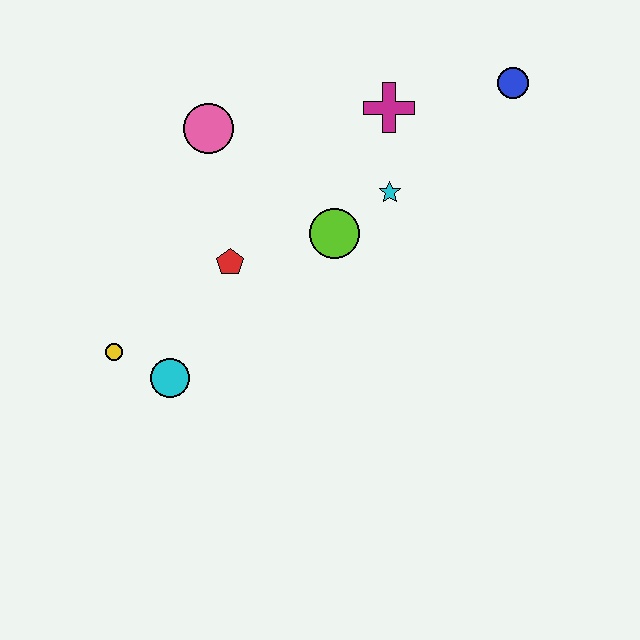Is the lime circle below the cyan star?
Yes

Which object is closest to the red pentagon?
The lime circle is closest to the red pentagon.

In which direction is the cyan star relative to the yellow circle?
The cyan star is to the right of the yellow circle.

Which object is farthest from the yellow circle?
The blue circle is farthest from the yellow circle.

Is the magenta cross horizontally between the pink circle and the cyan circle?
No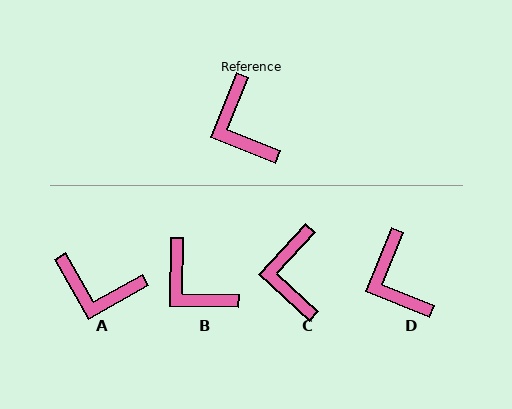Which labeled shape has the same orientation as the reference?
D.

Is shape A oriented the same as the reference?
No, it is off by about 51 degrees.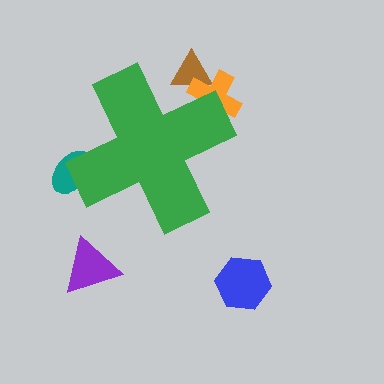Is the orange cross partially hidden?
Yes, the orange cross is partially hidden behind the green cross.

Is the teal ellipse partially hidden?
Yes, the teal ellipse is partially hidden behind the green cross.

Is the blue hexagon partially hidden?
No, the blue hexagon is fully visible.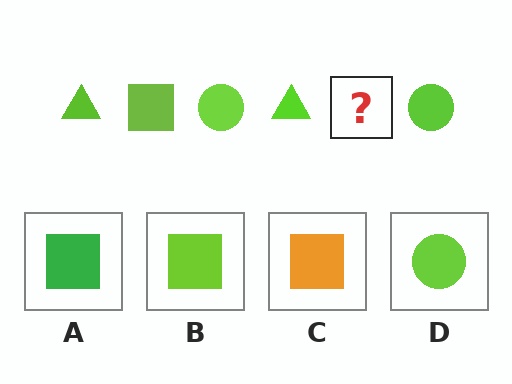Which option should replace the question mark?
Option B.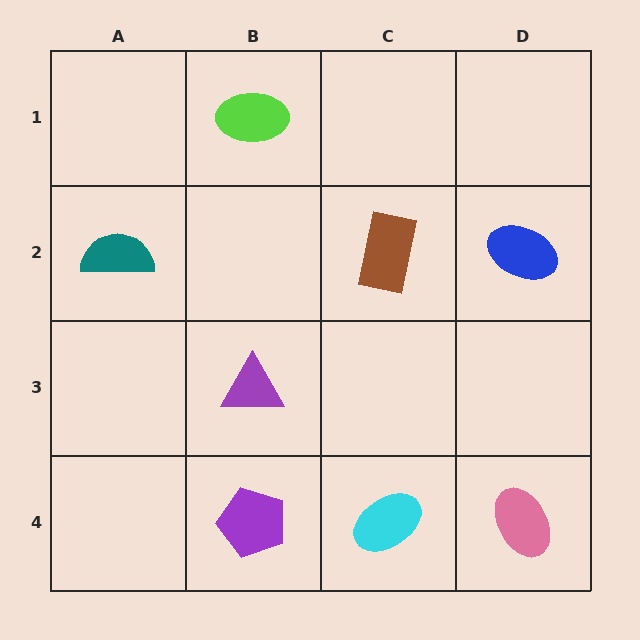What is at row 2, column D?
A blue ellipse.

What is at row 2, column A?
A teal semicircle.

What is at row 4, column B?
A purple pentagon.